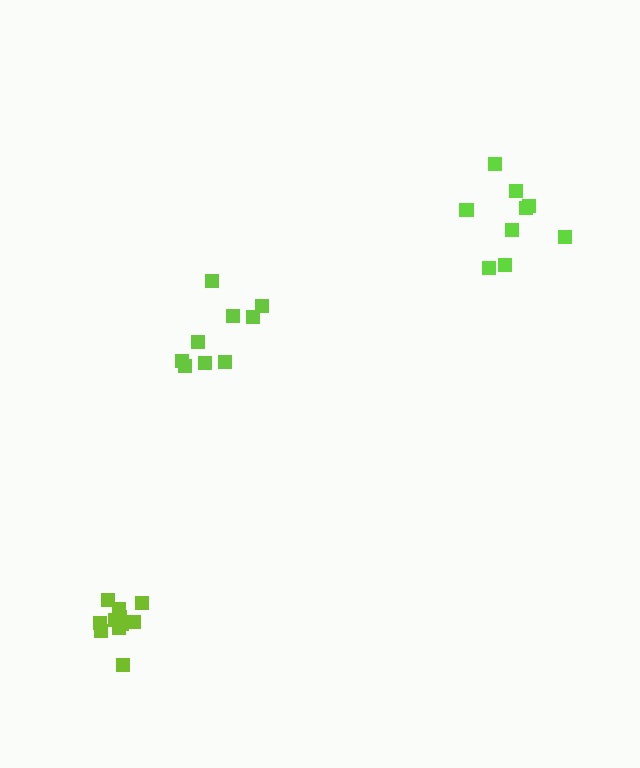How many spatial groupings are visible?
There are 3 spatial groupings.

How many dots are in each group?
Group 1: 9 dots, Group 2: 9 dots, Group 3: 11 dots (29 total).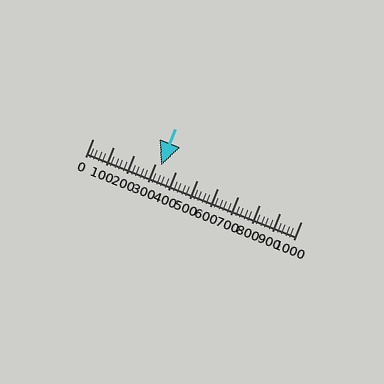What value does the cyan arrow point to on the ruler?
The cyan arrow points to approximately 326.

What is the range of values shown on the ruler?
The ruler shows values from 0 to 1000.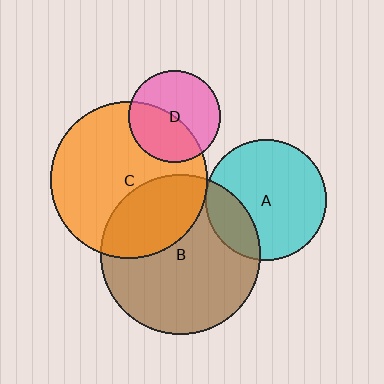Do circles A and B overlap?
Yes.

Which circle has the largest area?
Circle B (brown).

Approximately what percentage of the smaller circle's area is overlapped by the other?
Approximately 25%.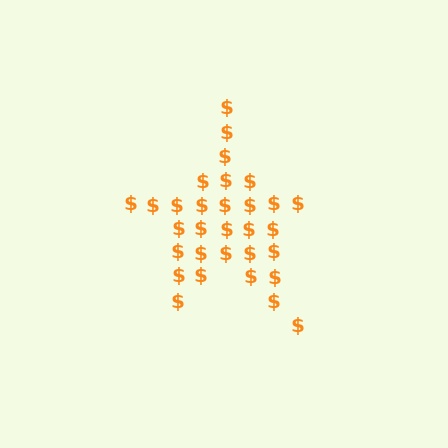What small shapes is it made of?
It is made of small dollar signs.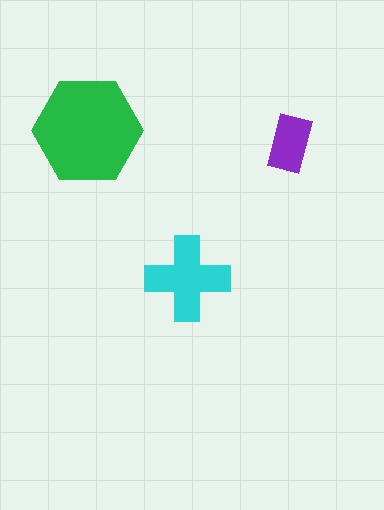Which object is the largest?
The green hexagon.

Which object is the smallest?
The purple rectangle.